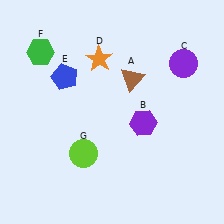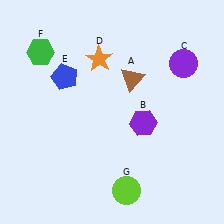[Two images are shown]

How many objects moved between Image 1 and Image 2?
1 object moved between the two images.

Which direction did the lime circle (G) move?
The lime circle (G) moved right.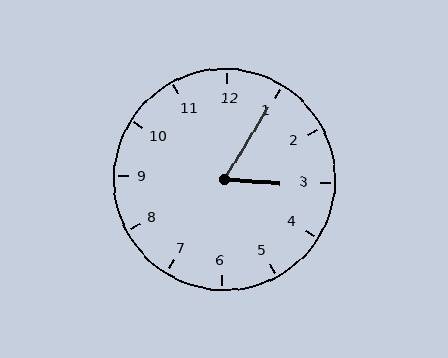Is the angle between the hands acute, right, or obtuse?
It is acute.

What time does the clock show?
3:05.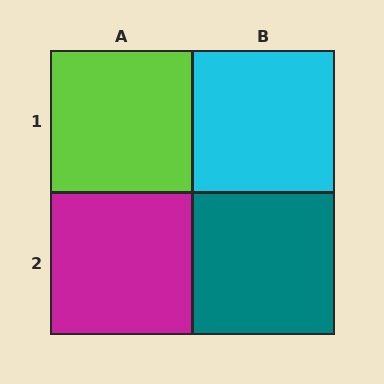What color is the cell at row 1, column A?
Lime.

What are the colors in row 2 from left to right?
Magenta, teal.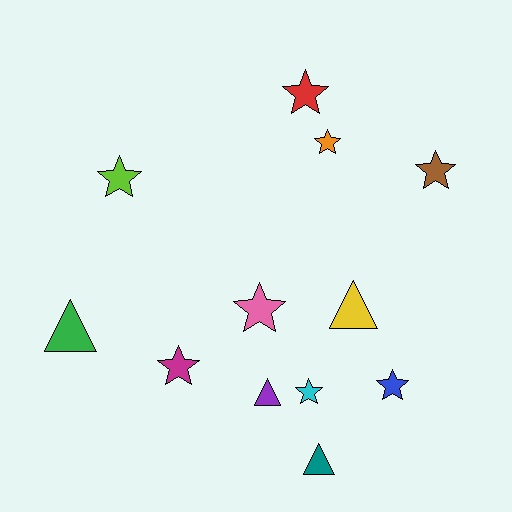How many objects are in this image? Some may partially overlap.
There are 12 objects.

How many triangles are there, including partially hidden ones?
There are 4 triangles.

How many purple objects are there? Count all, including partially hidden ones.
There is 1 purple object.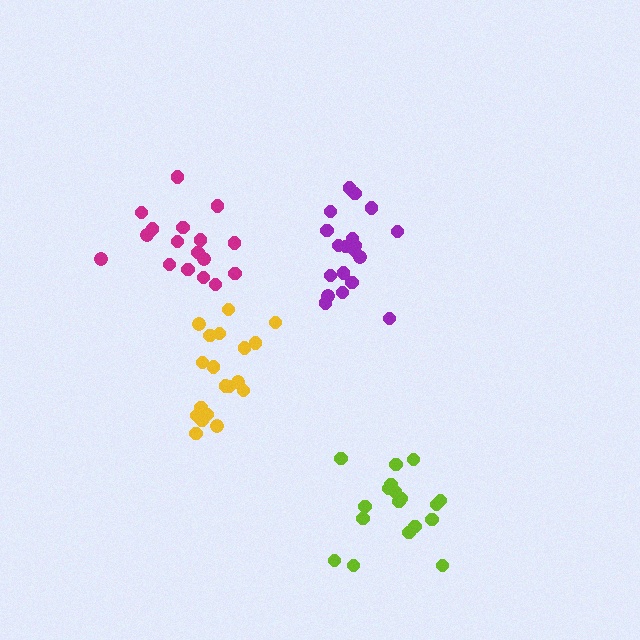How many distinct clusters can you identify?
There are 4 distinct clusters.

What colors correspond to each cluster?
The clusters are colored: magenta, purple, lime, yellow.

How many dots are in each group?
Group 1: 17 dots, Group 2: 20 dots, Group 3: 18 dots, Group 4: 20 dots (75 total).